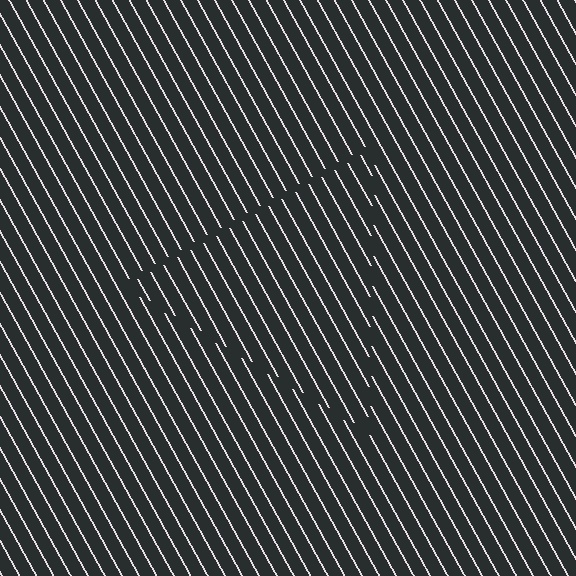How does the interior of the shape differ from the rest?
The interior of the shape contains the same grating, shifted by half a period — the contour is defined by the phase discontinuity where line-ends from the inner and outer gratings abut.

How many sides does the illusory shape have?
3 sides — the line-ends trace a triangle.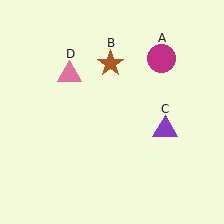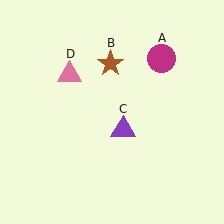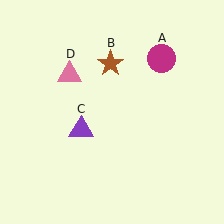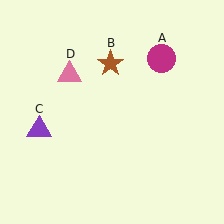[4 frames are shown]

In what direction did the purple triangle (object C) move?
The purple triangle (object C) moved left.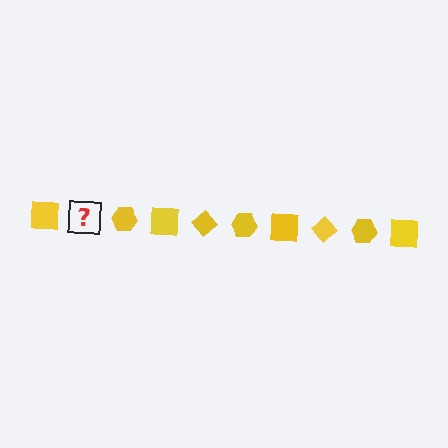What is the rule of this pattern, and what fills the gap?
The rule is that the pattern cycles through square, diamond, hexagon shapes in yellow. The gap should be filled with a yellow diamond.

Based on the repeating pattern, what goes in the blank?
The blank should be a yellow diamond.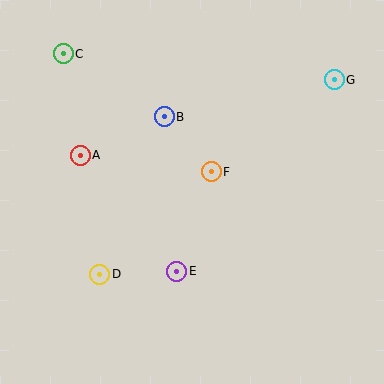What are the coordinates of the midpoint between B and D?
The midpoint between B and D is at (132, 196).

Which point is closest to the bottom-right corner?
Point E is closest to the bottom-right corner.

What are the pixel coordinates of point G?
Point G is at (334, 80).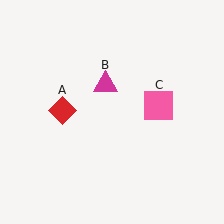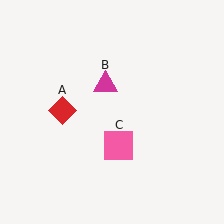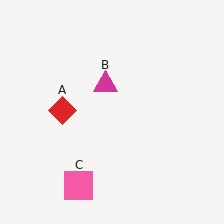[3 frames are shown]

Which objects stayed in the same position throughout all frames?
Red diamond (object A) and magenta triangle (object B) remained stationary.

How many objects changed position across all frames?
1 object changed position: pink square (object C).